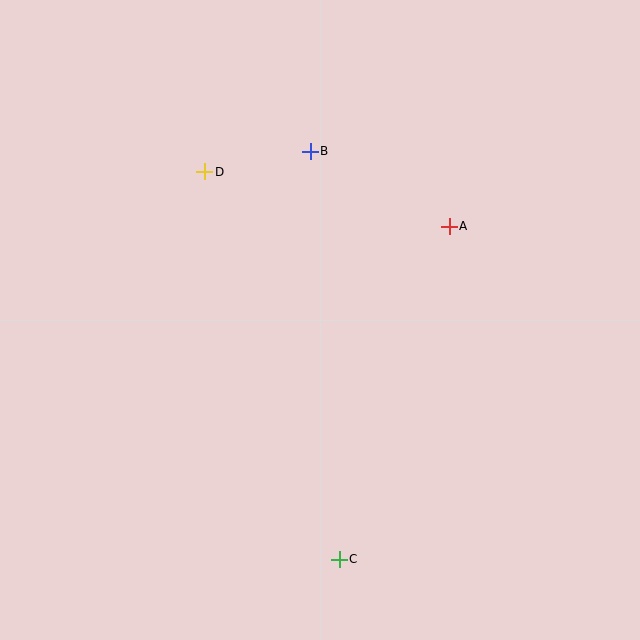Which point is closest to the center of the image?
Point A at (449, 226) is closest to the center.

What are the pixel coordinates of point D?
Point D is at (205, 172).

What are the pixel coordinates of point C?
Point C is at (339, 559).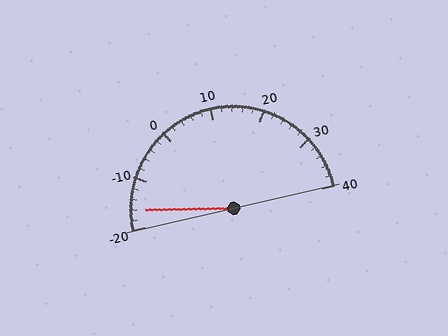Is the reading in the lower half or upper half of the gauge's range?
The reading is in the lower half of the range (-20 to 40).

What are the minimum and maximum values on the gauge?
The gauge ranges from -20 to 40.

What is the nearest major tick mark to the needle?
The nearest major tick mark is -20.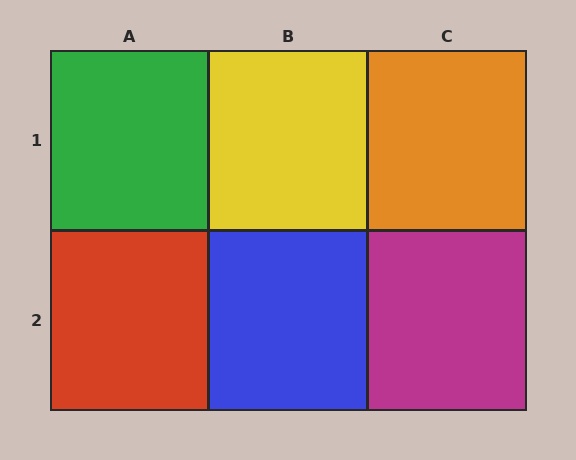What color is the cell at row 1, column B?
Yellow.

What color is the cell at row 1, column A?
Green.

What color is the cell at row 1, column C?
Orange.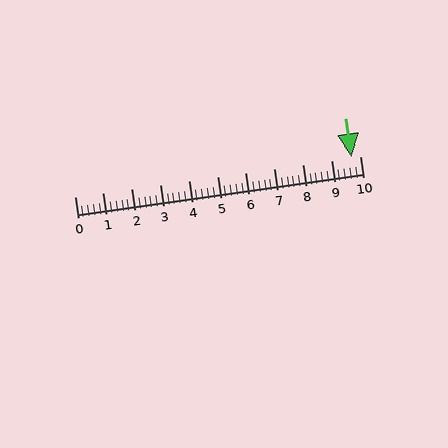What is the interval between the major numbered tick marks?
The major tick marks are spaced 1 units apart.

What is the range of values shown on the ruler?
The ruler shows values from 0 to 10.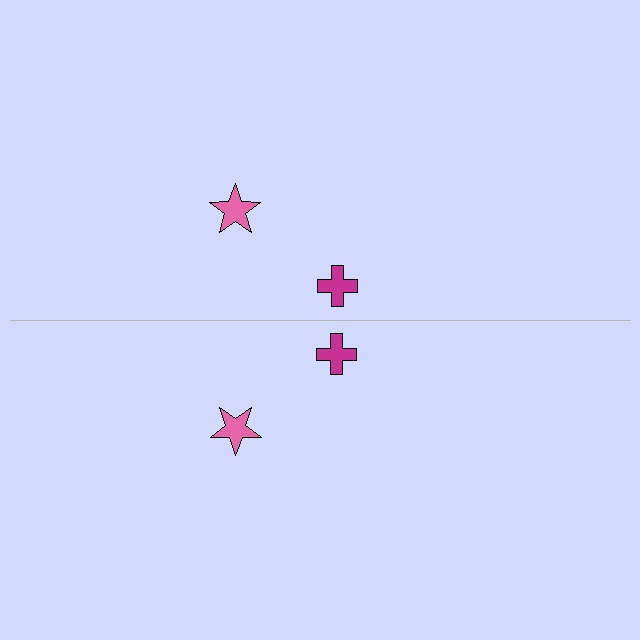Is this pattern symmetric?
Yes, this pattern has bilateral (reflection) symmetry.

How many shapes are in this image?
There are 4 shapes in this image.